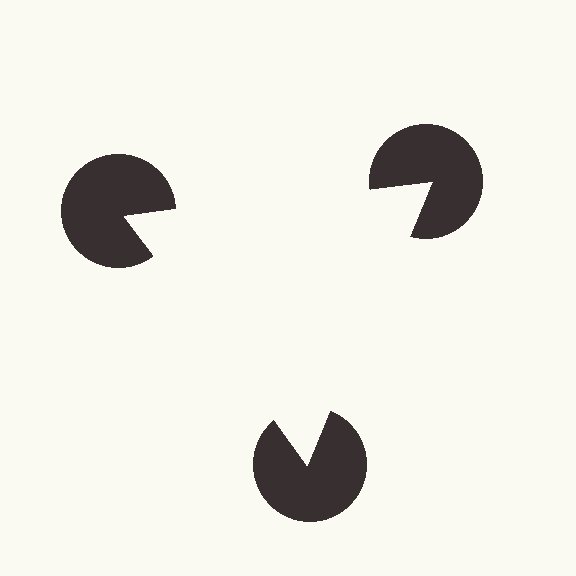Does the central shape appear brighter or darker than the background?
It typically appears slightly brighter than the background, even though no actual brightness change is drawn.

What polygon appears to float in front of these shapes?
An illusory triangle — its edges are inferred from the aligned wedge cuts in the pac-man discs, not physically drawn.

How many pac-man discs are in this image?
There are 3 — one at each vertex of the illusory triangle.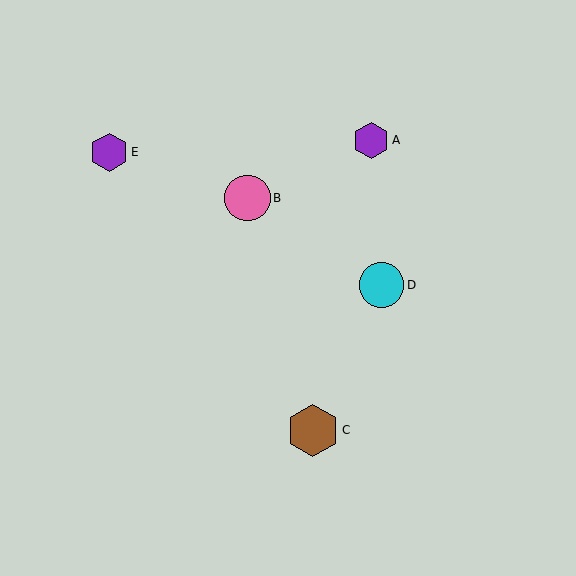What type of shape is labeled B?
Shape B is a pink circle.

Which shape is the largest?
The brown hexagon (labeled C) is the largest.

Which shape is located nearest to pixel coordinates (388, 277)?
The cyan circle (labeled D) at (381, 285) is nearest to that location.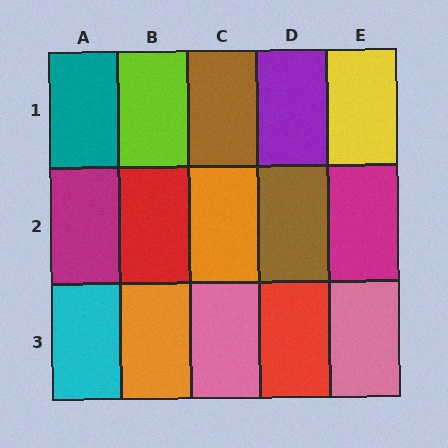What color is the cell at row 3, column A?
Cyan.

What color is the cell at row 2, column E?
Magenta.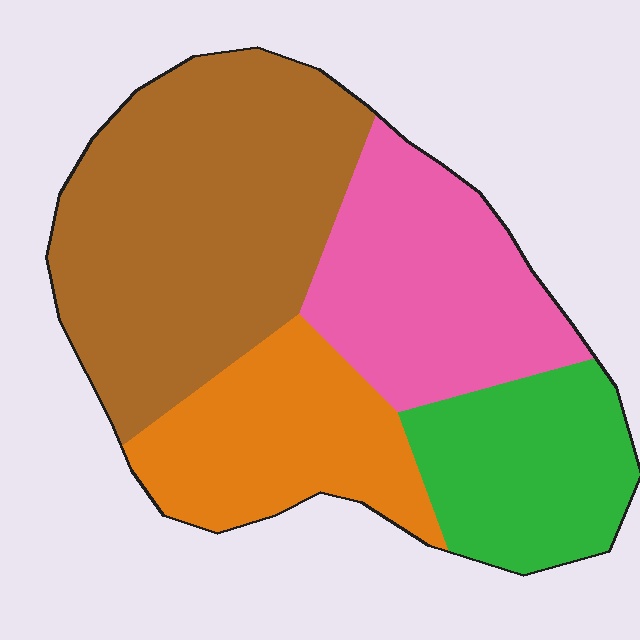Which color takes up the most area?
Brown, at roughly 40%.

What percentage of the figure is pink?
Pink takes up about one quarter (1/4) of the figure.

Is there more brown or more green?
Brown.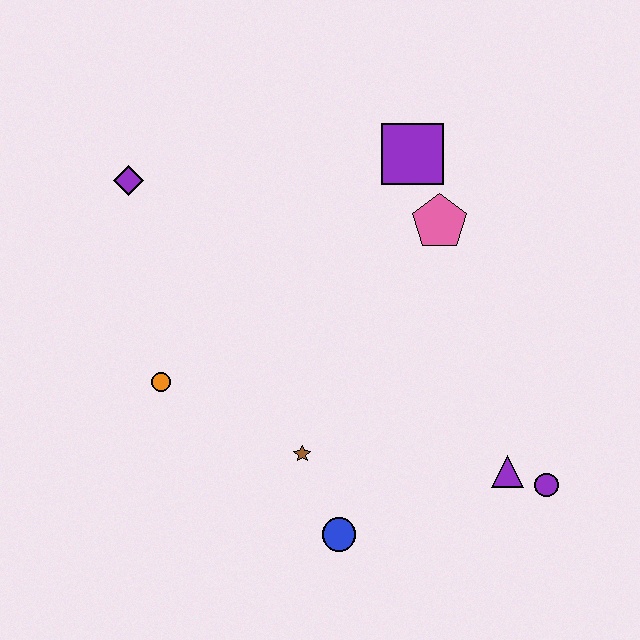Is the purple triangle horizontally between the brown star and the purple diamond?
No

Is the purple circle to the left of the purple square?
No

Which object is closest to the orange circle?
The brown star is closest to the orange circle.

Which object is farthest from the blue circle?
The purple diamond is farthest from the blue circle.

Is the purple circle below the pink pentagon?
Yes